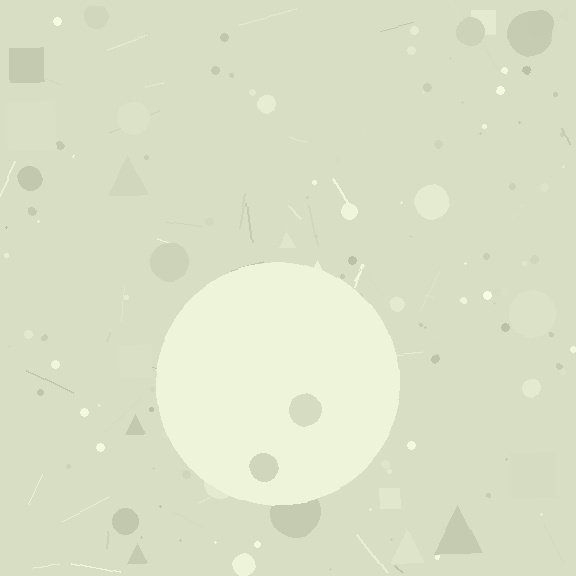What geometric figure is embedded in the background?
A circle is embedded in the background.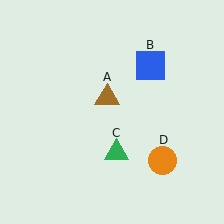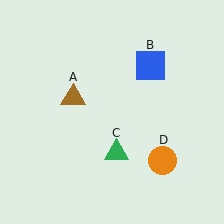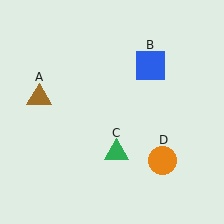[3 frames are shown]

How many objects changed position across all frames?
1 object changed position: brown triangle (object A).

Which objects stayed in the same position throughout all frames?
Blue square (object B) and green triangle (object C) and orange circle (object D) remained stationary.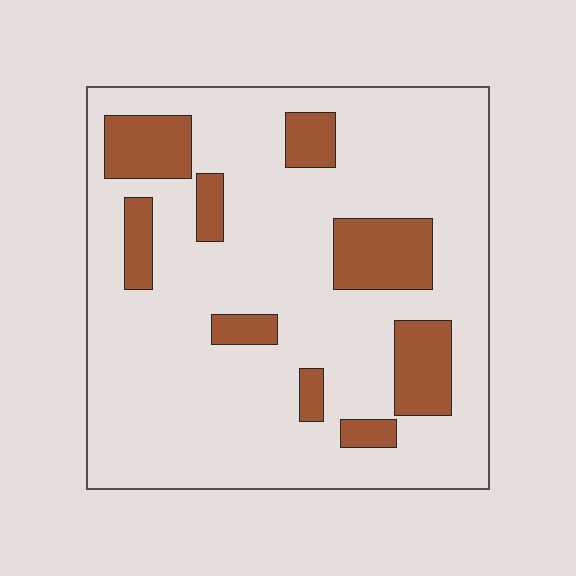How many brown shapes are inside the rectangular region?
9.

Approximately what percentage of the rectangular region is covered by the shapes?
Approximately 20%.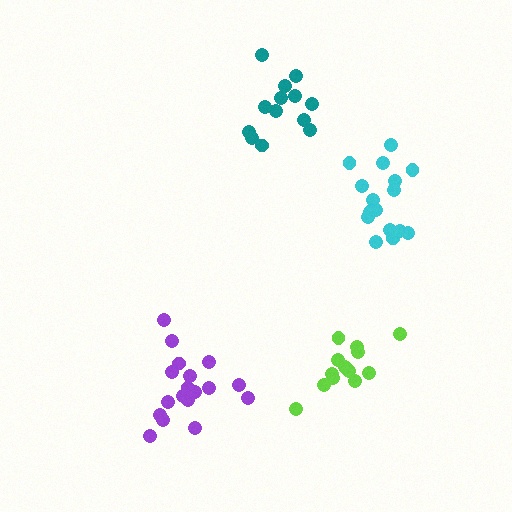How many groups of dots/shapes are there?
There are 4 groups.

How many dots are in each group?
Group 1: 14 dots, Group 2: 13 dots, Group 3: 18 dots, Group 4: 17 dots (62 total).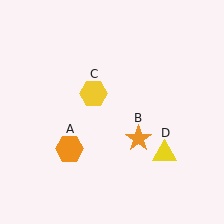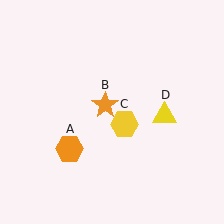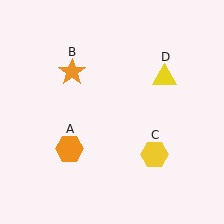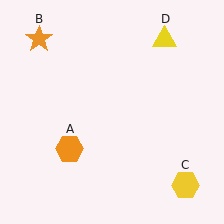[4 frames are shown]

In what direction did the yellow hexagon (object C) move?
The yellow hexagon (object C) moved down and to the right.